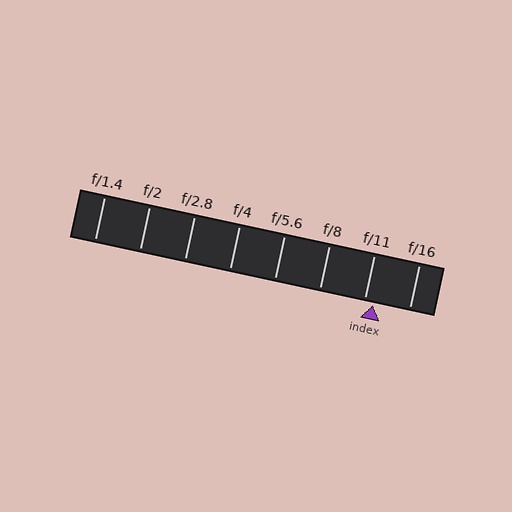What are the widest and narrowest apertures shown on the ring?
The widest aperture shown is f/1.4 and the narrowest is f/16.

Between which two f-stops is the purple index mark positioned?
The index mark is between f/11 and f/16.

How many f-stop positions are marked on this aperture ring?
There are 8 f-stop positions marked.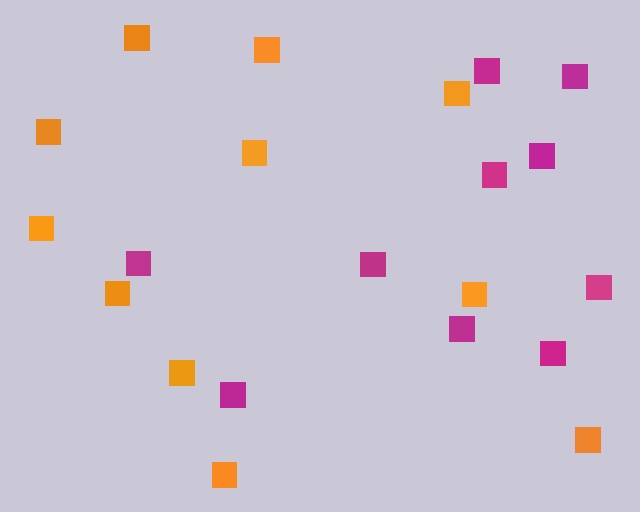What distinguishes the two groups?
There are 2 groups: one group of magenta squares (10) and one group of orange squares (11).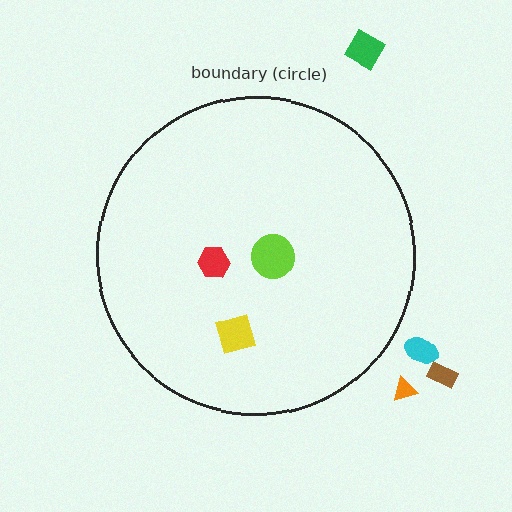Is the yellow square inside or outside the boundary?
Inside.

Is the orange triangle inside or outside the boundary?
Outside.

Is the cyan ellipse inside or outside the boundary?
Outside.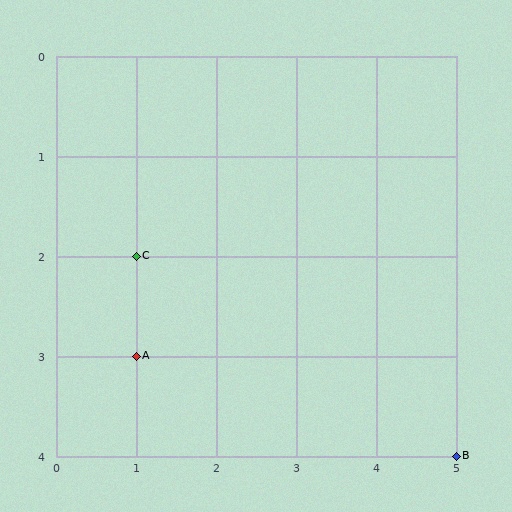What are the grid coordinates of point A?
Point A is at grid coordinates (1, 3).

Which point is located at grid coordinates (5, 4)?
Point B is at (5, 4).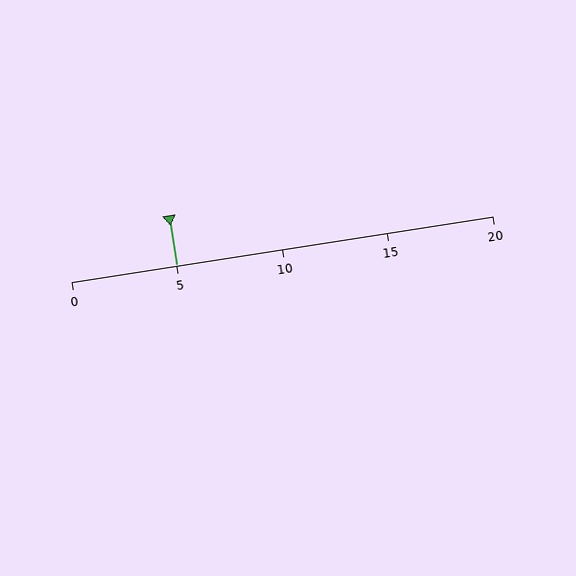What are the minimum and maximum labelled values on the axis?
The axis runs from 0 to 20.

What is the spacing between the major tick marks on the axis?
The major ticks are spaced 5 apart.